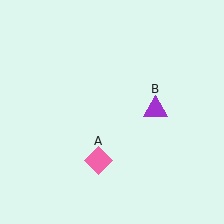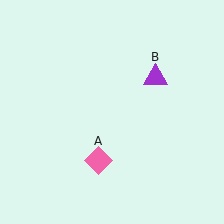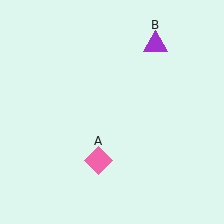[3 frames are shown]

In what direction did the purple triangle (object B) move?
The purple triangle (object B) moved up.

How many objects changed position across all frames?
1 object changed position: purple triangle (object B).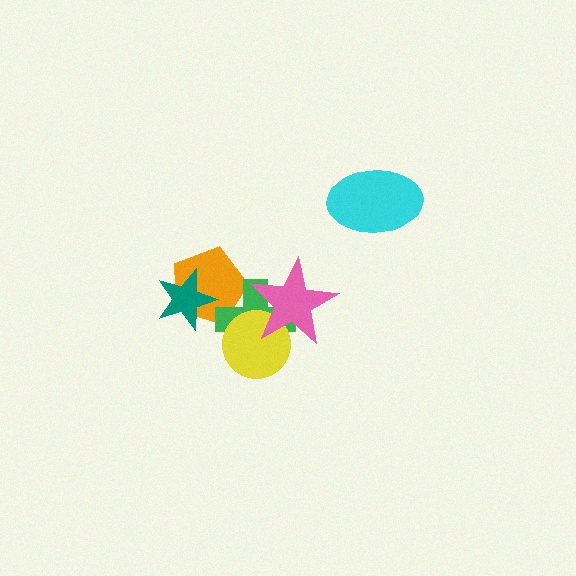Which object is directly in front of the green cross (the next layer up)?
The yellow circle is directly in front of the green cross.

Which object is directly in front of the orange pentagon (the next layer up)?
The teal star is directly in front of the orange pentagon.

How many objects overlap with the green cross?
3 objects overlap with the green cross.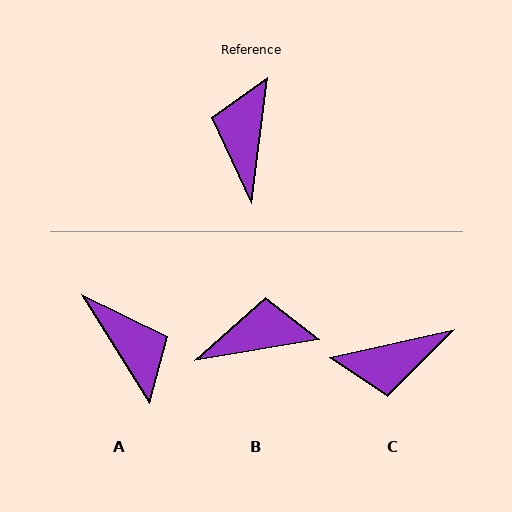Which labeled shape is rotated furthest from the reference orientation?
A, about 141 degrees away.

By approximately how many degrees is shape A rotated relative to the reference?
Approximately 141 degrees clockwise.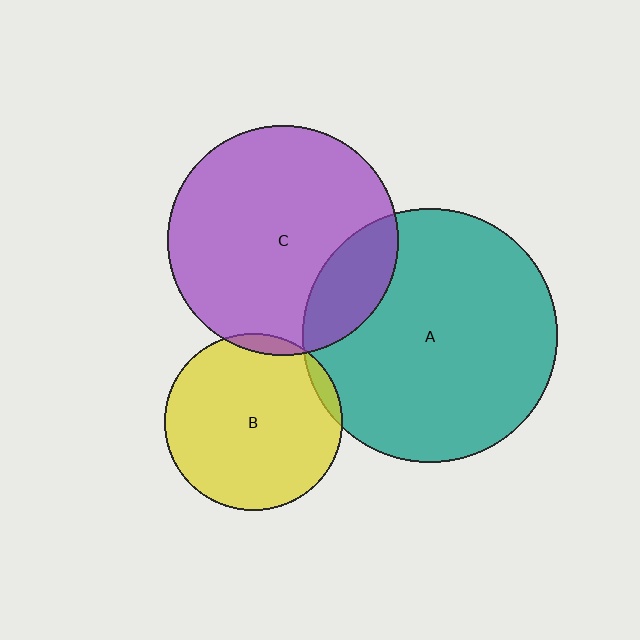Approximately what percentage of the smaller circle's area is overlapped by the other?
Approximately 5%.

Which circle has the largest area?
Circle A (teal).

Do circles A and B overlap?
Yes.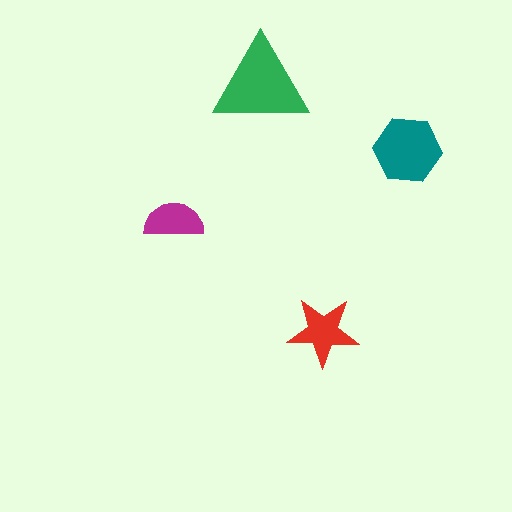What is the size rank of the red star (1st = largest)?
3rd.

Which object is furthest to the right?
The teal hexagon is rightmost.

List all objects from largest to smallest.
The green triangle, the teal hexagon, the red star, the magenta semicircle.